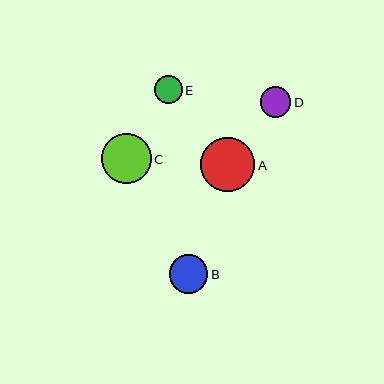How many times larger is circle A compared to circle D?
Circle A is approximately 1.8 times the size of circle D.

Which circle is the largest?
Circle A is the largest with a size of approximately 54 pixels.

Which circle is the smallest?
Circle E is the smallest with a size of approximately 28 pixels.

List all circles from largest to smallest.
From largest to smallest: A, C, B, D, E.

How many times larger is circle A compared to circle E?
Circle A is approximately 1.9 times the size of circle E.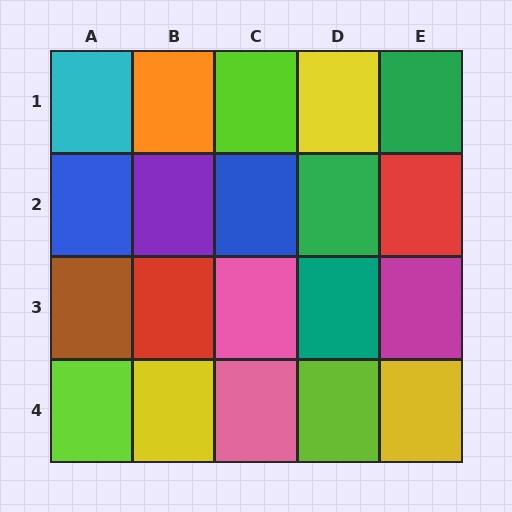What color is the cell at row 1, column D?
Yellow.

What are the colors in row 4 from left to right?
Lime, yellow, pink, lime, yellow.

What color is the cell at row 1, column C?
Lime.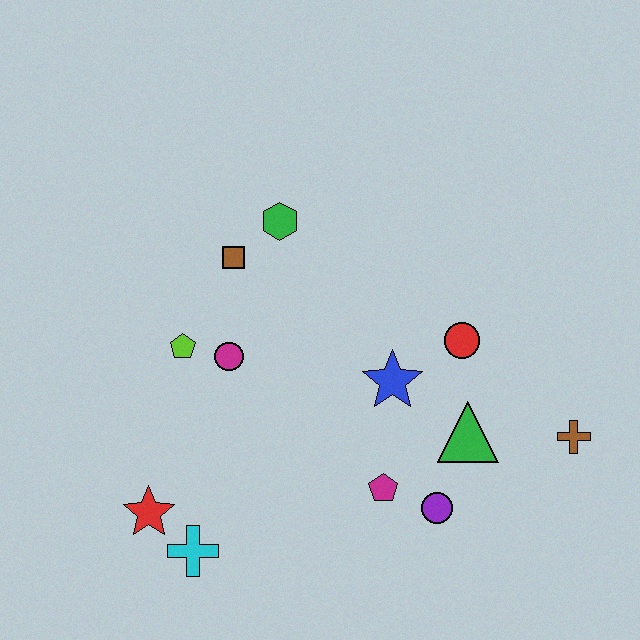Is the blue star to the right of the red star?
Yes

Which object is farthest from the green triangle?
The red star is farthest from the green triangle.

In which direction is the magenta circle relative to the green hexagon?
The magenta circle is below the green hexagon.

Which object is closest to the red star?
The cyan cross is closest to the red star.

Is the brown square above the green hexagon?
No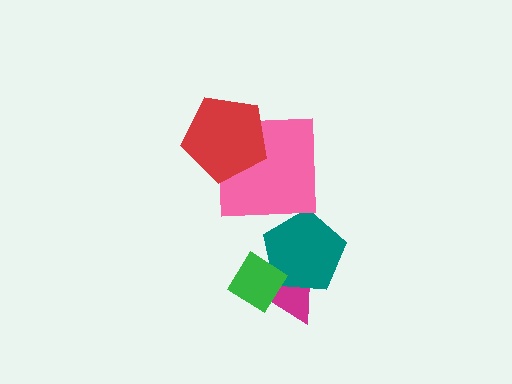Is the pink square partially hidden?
Yes, it is partially covered by another shape.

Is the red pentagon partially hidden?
No, no other shape covers it.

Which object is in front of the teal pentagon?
The green diamond is in front of the teal pentagon.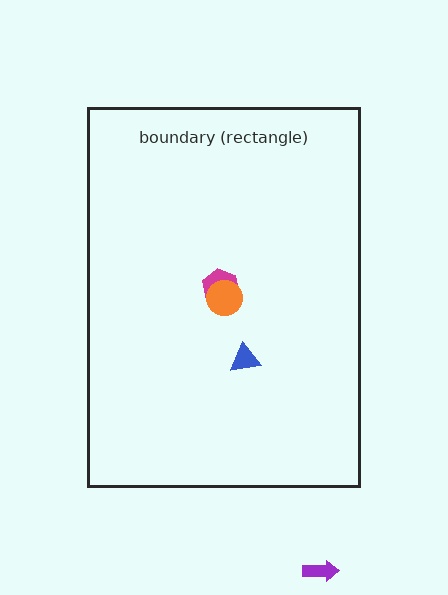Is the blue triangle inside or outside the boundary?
Inside.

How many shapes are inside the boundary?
3 inside, 1 outside.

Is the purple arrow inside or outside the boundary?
Outside.